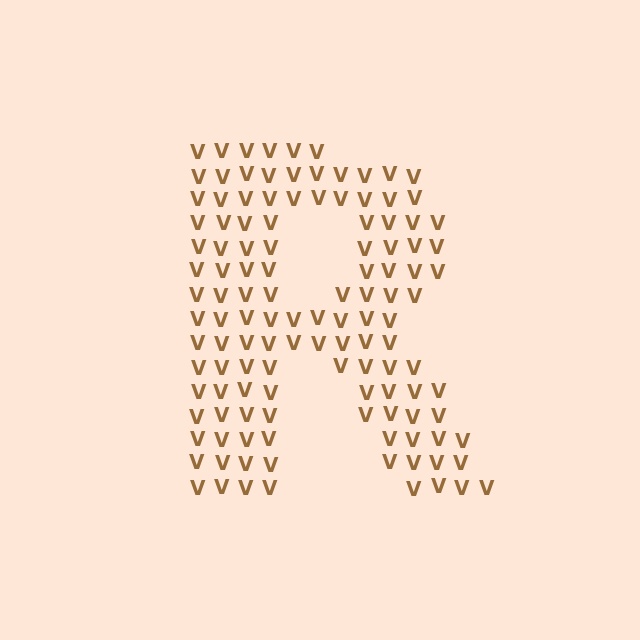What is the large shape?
The large shape is the letter R.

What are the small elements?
The small elements are letter V's.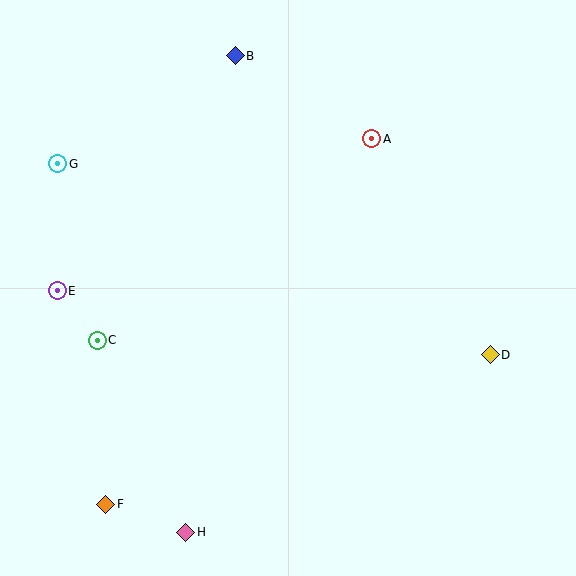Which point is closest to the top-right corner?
Point A is closest to the top-right corner.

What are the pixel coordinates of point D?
Point D is at (490, 355).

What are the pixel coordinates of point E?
Point E is at (57, 291).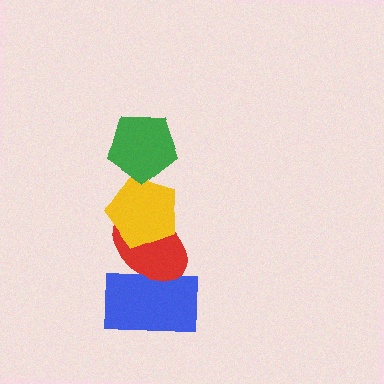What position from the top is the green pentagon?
The green pentagon is 1st from the top.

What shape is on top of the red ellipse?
The yellow pentagon is on top of the red ellipse.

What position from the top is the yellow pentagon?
The yellow pentagon is 2nd from the top.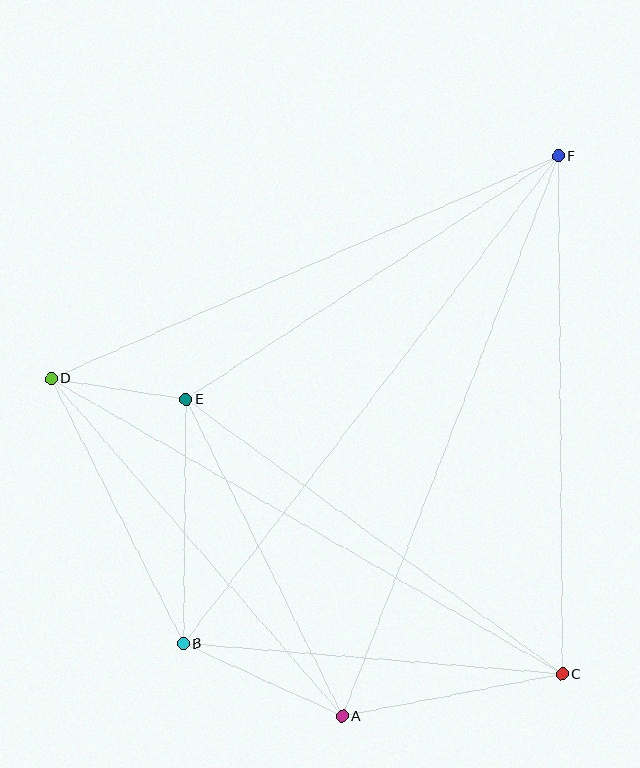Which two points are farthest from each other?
Points B and F are farthest from each other.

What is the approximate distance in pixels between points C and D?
The distance between C and D is approximately 590 pixels.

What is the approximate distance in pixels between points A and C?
The distance between A and C is approximately 224 pixels.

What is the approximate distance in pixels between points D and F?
The distance between D and F is approximately 554 pixels.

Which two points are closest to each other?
Points D and E are closest to each other.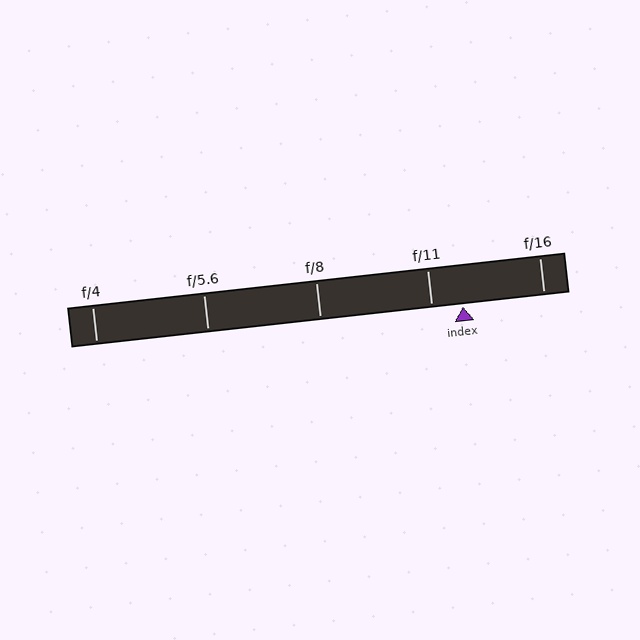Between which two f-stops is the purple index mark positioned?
The index mark is between f/11 and f/16.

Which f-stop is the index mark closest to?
The index mark is closest to f/11.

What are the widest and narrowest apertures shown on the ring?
The widest aperture shown is f/4 and the narrowest is f/16.